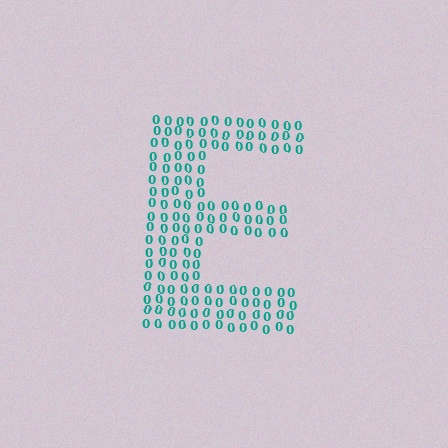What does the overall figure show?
The overall figure shows the letter E.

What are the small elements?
The small elements are digit 0's.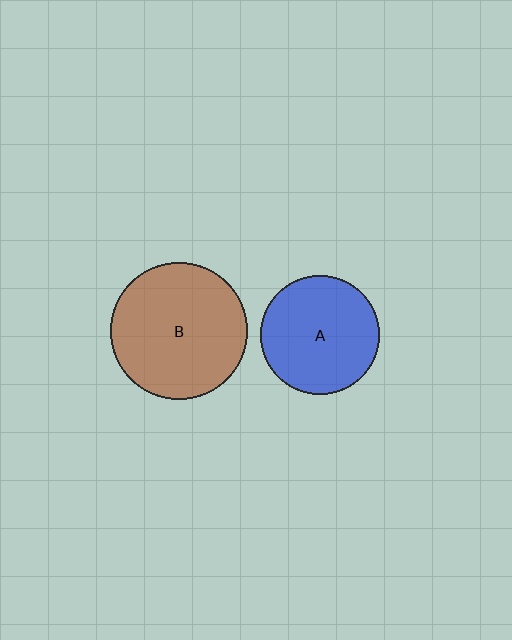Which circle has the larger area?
Circle B (brown).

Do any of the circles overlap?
No, none of the circles overlap.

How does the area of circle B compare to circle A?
Approximately 1.3 times.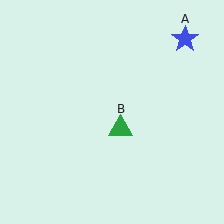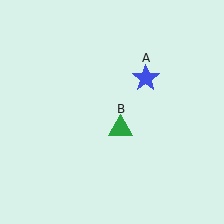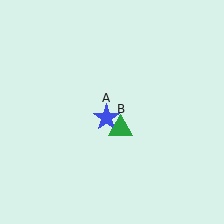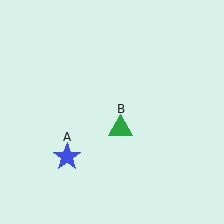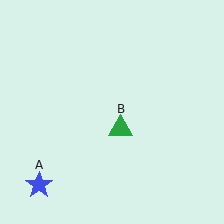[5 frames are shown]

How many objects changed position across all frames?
1 object changed position: blue star (object A).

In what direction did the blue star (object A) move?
The blue star (object A) moved down and to the left.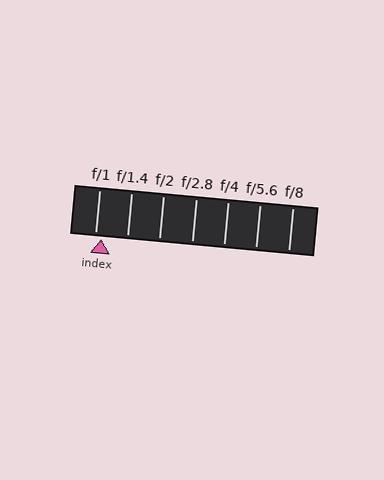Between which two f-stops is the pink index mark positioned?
The index mark is between f/1 and f/1.4.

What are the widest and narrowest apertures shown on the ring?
The widest aperture shown is f/1 and the narrowest is f/8.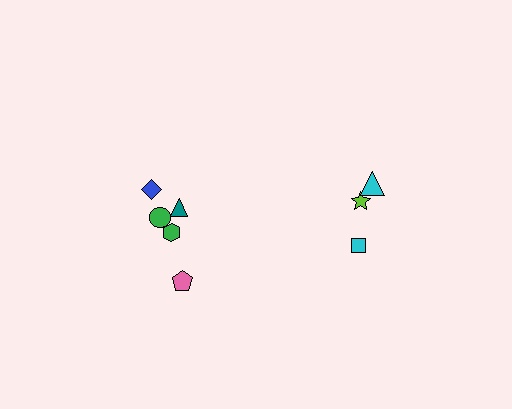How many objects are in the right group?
There are 3 objects.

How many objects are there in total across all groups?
There are 8 objects.